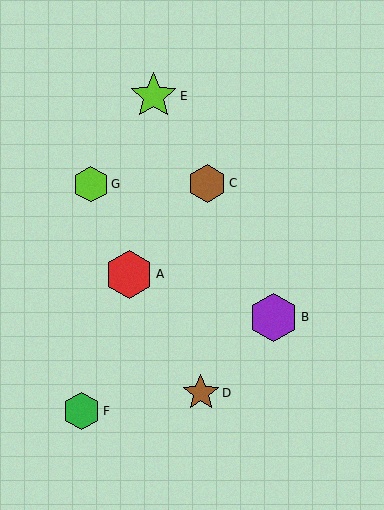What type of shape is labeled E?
Shape E is a lime star.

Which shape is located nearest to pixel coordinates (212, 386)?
The brown star (labeled D) at (201, 393) is nearest to that location.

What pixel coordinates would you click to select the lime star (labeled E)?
Click at (153, 96) to select the lime star E.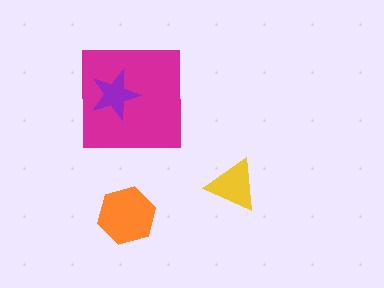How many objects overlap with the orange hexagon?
0 objects overlap with the orange hexagon.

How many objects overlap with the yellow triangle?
0 objects overlap with the yellow triangle.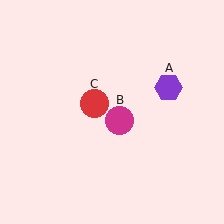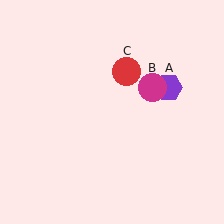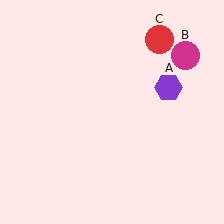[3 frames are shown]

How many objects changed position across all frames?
2 objects changed position: magenta circle (object B), red circle (object C).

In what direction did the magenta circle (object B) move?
The magenta circle (object B) moved up and to the right.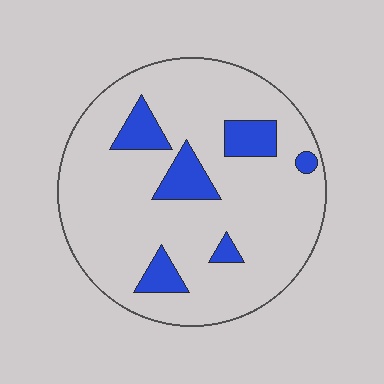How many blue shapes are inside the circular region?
6.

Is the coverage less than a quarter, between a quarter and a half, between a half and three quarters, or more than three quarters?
Less than a quarter.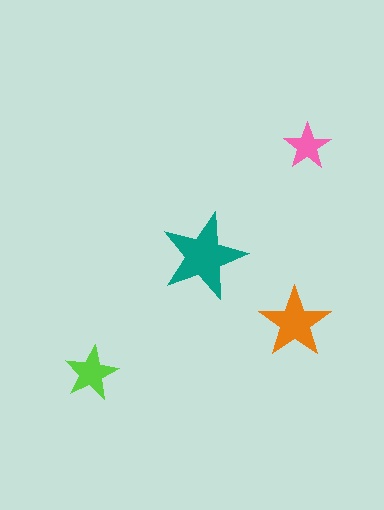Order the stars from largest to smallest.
the teal one, the orange one, the lime one, the pink one.